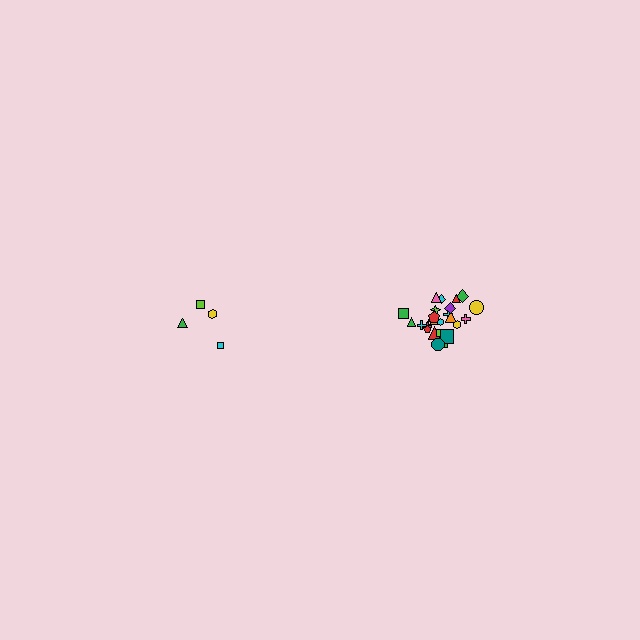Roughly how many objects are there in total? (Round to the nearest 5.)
Roughly 30 objects in total.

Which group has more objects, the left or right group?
The right group.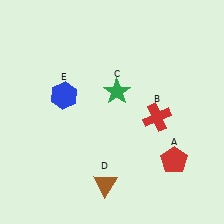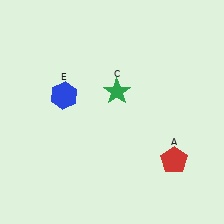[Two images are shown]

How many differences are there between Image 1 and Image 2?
There are 2 differences between the two images.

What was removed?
The brown triangle (D), the red cross (B) were removed in Image 2.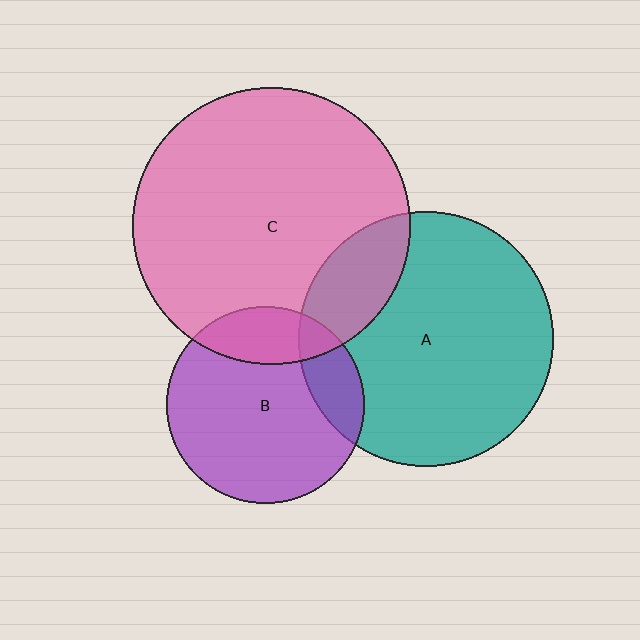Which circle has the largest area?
Circle C (pink).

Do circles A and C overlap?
Yes.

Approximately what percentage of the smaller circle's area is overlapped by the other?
Approximately 20%.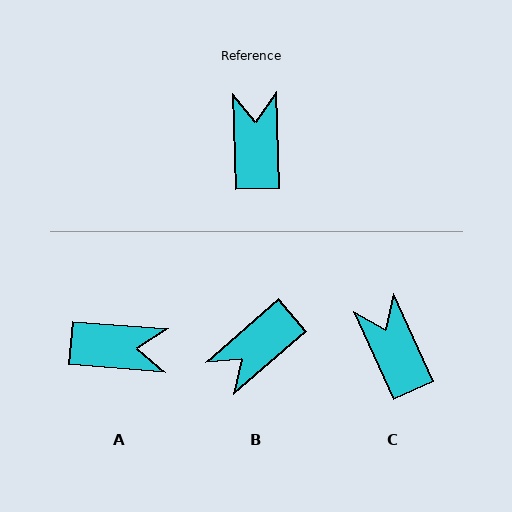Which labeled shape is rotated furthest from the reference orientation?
B, about 129 degrees away.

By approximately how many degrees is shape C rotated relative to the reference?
Approximately 23 degrees counter-clockwise.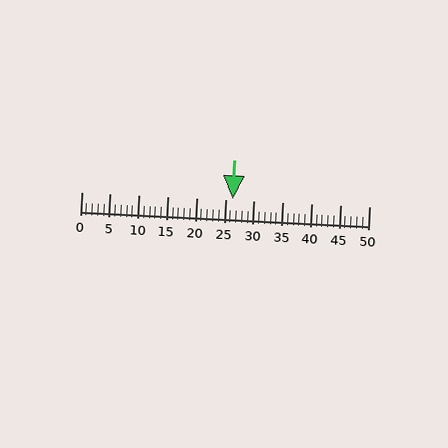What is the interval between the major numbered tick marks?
The major tick marks are spaced 5 units apart.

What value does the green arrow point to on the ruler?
The green arrow points to approximately 26.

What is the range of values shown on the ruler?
The ruler shows values from 0 to 50.